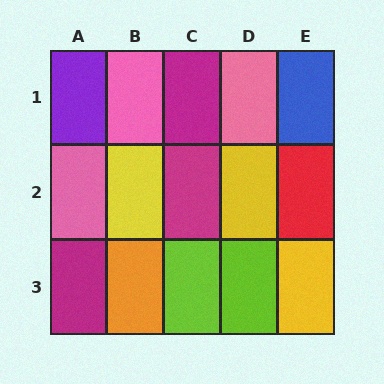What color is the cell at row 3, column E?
Yellow.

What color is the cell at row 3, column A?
Magenta.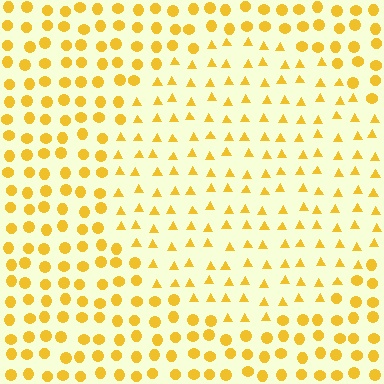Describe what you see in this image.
The image is filled with small yellow elements arranged in a uniform grid. A circle-shaped region contains triangles, while the surrounding area contains circles. The boundary is defined purely by the change in element shape.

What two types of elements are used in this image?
The image uses triangles inside the circle region and circles outside it.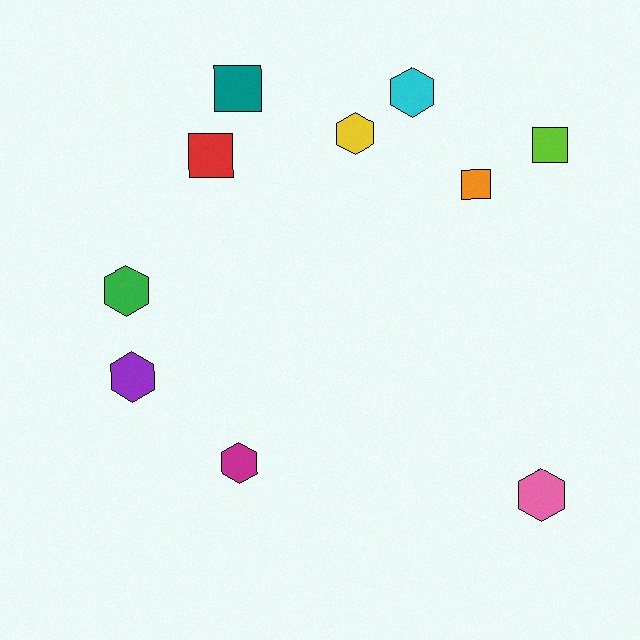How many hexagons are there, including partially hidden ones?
There are 6 hexagons.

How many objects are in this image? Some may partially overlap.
There are 10 objects.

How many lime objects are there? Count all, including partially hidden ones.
There is 1 lime object.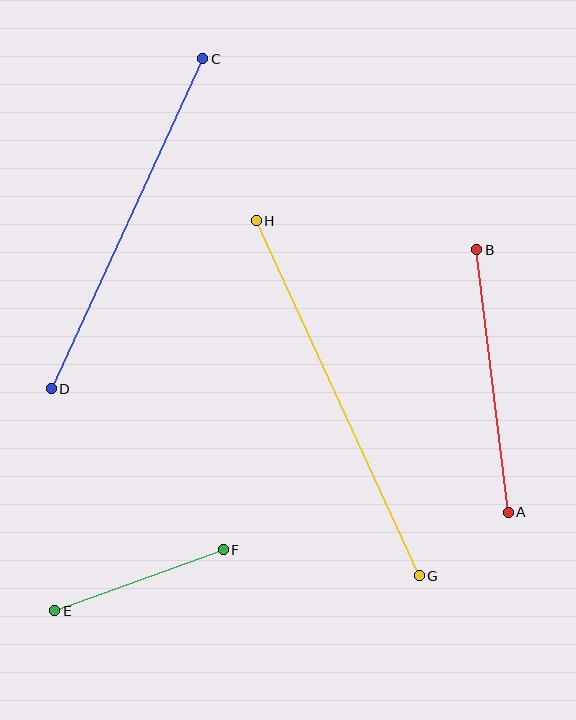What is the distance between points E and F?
The distance is approximately 180 pixels.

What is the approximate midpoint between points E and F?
The midpoint is at approximately (139, 580) pixels.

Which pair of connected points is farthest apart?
Points G and H are farthest apart.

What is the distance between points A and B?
The distance is approximately 264 pixels.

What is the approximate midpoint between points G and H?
The midpoint is at approximately (338, 398) pixels.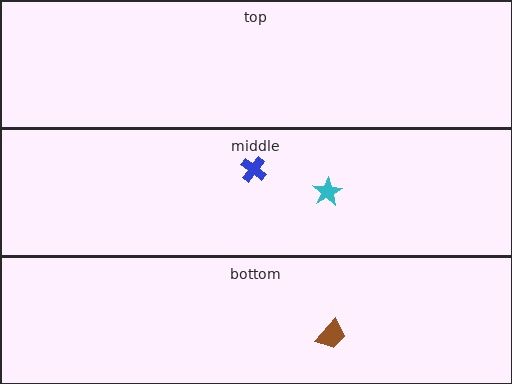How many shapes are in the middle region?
2.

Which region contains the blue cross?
The middle region.